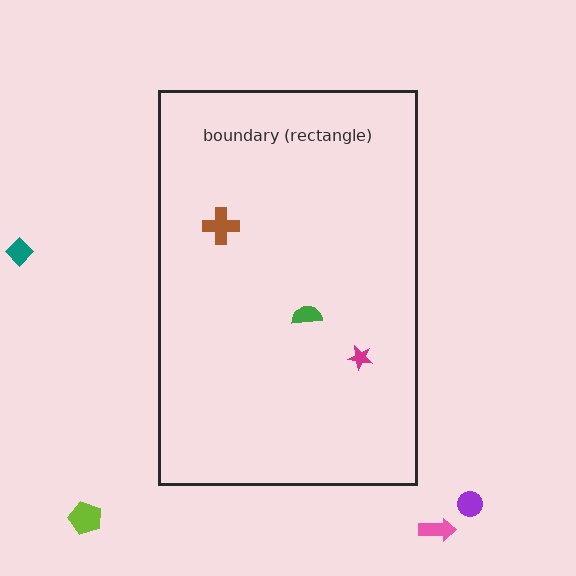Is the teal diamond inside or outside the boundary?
Outside.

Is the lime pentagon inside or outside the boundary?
Outside.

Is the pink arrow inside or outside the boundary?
Outside.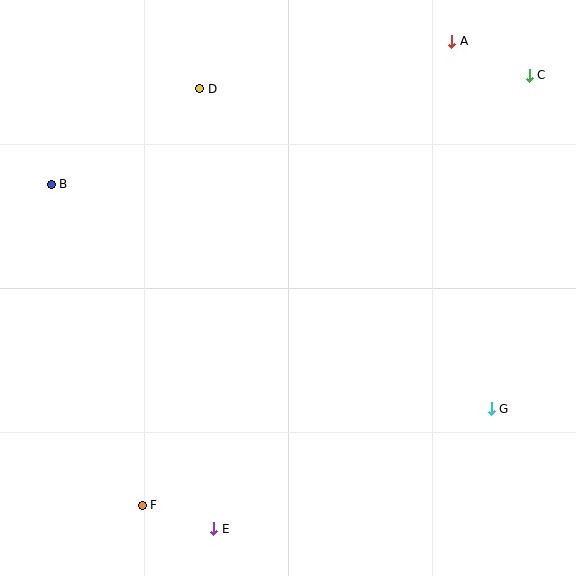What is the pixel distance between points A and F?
The distance between A and F is 558 pixels.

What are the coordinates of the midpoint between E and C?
The midpoint between E and C is at (371, 302).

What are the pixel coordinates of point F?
Point F is at (142, 505).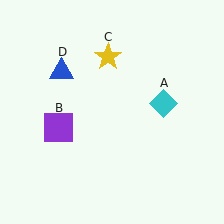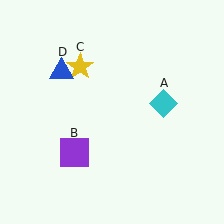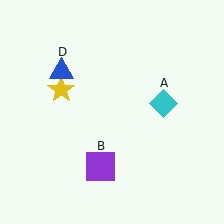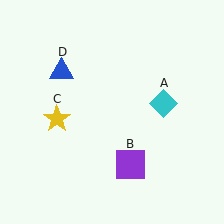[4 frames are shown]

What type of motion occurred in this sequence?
The purple square (object B), yellow star (object C) rotated counterclockwise around the center of the scene.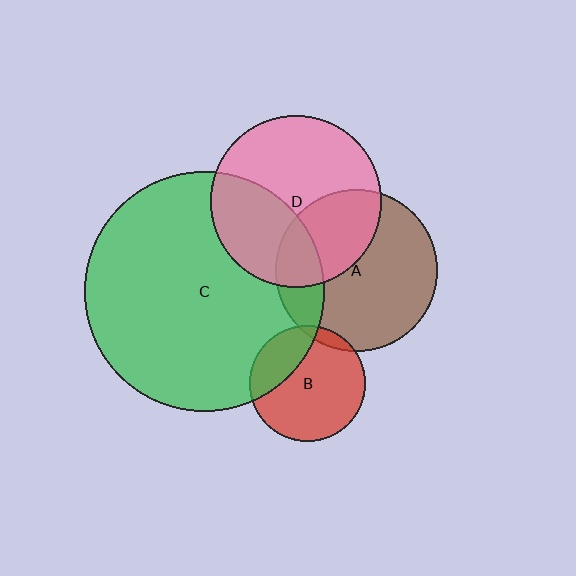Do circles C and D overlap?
Yes.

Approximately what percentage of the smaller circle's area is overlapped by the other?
Approximately 35%.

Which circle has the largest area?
Circle C (green).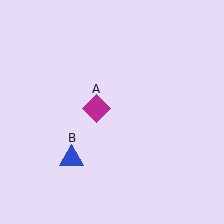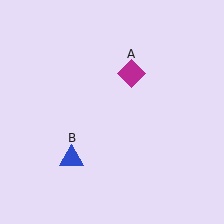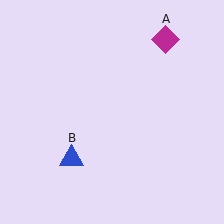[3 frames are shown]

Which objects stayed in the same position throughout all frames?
Blue triangle (object B) remained stationary.